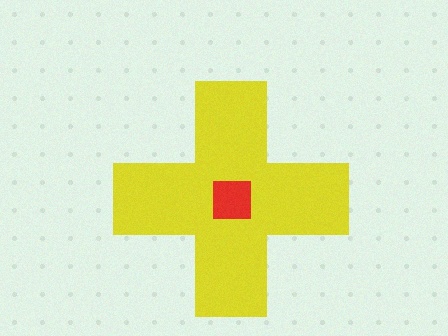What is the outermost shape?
The yellow cross.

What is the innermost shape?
The red square.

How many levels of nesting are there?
2.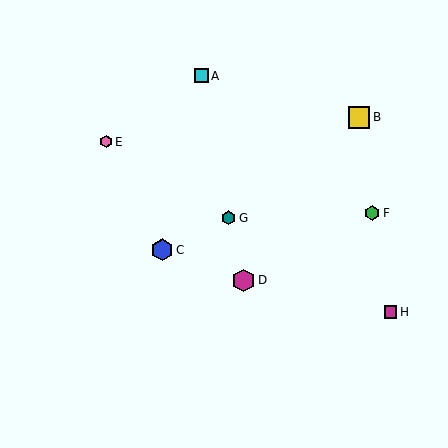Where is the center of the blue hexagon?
The center of the blue hexagon is at (162, 250).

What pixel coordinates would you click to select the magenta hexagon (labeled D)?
Click at (243, 280) to select the magenta hexagon D.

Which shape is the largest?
The magenta hexagon (labeled D) is the largest.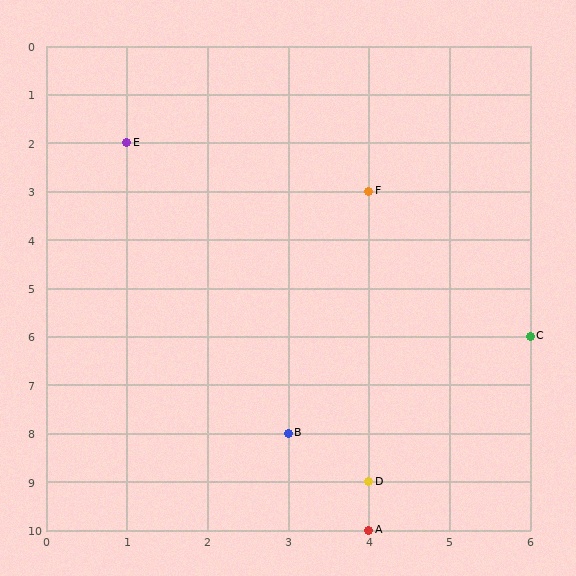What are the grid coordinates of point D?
Point D is at grid coordinates (4, 9).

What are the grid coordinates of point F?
Point F is at grid coordinates (4, 3).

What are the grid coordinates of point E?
Point E is at grid coordinates (1, 2).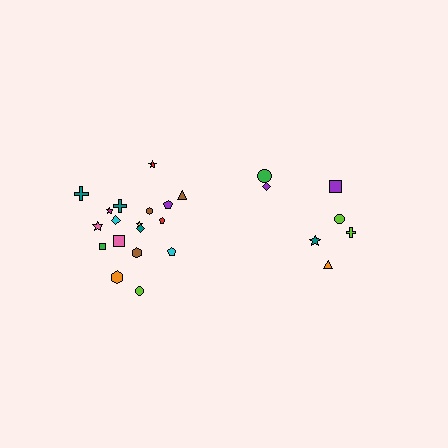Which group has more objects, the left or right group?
The left group.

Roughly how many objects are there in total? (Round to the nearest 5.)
Roughly 25 objects in total.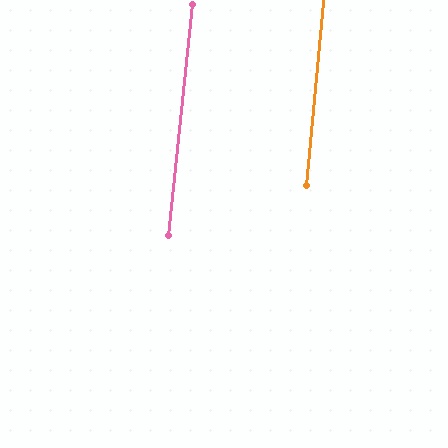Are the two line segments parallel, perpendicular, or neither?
Parallel — their directions differ by only 0.8°.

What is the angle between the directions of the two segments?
Approximately 1 degree.